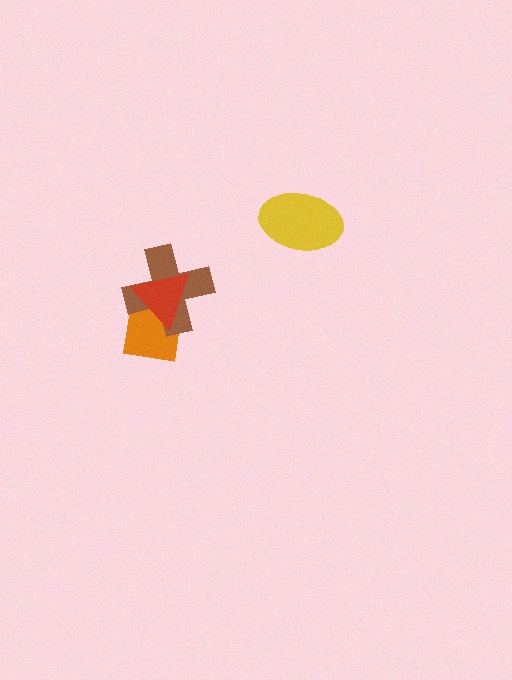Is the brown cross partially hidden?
Yes, it is partially covered by another shape.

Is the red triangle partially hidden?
No, no other shape covers it.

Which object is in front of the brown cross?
The red triangle is in front of the brown cross.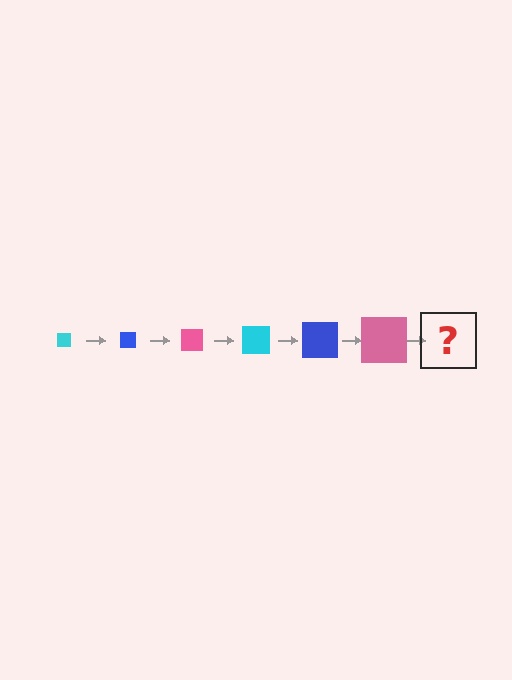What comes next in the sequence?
The next element should be a cyan square, larger than the previous one.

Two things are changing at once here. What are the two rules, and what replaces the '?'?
The two rules are that the square grows larger each step and the color cycles through cyan, blue, and pink. The '?' should be a cyan square, larger than the previous one.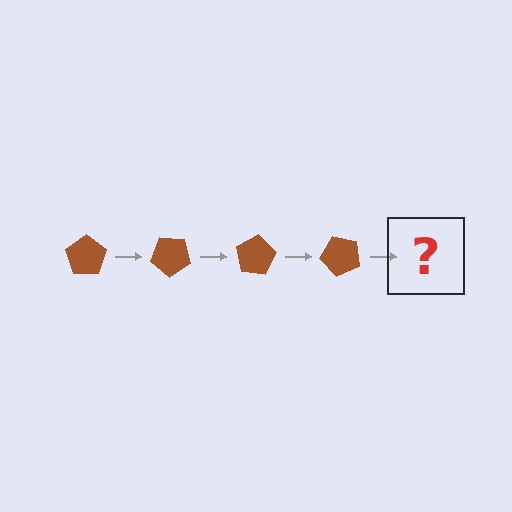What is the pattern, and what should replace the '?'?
The pattern is that the pentagon rotates 40 degrees each step. The '?' should be a brown pentagon rotated 160 degrees.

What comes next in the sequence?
The next element should be a brown pentagon rotated 160 degrees.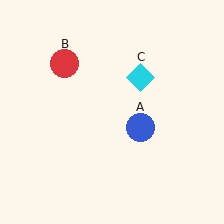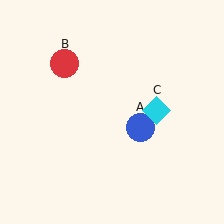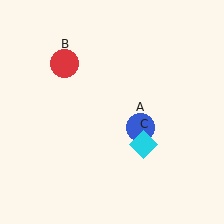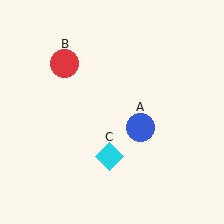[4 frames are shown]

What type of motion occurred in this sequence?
The cyan diamond (object C) rotated clockwise around the center of the scene.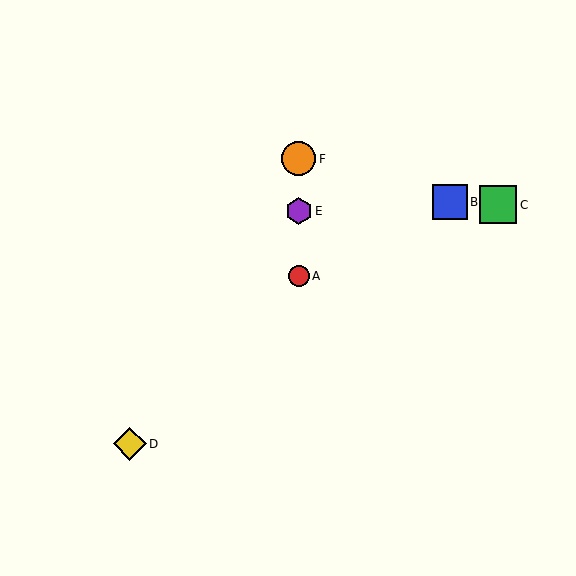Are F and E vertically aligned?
Yes, both are at x≈299.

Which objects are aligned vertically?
Objects A, E, F are aligned vertically.